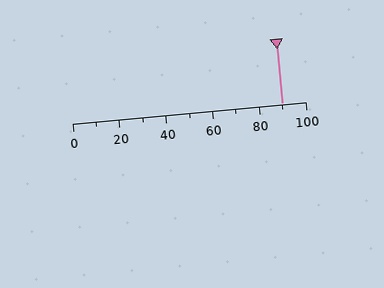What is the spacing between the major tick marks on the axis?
The major ticks are spaced 20 apart.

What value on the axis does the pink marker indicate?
The marker indicates approximately 90.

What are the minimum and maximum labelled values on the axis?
The axis runs from 0 to 100.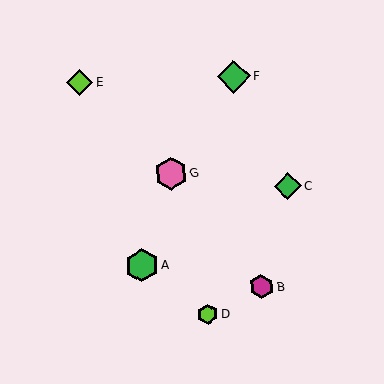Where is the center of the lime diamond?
The center of the lime diamond is at (80, 83).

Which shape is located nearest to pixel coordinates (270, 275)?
The magenta hexagon (labeled B) at (261, 287) is nearest to that location.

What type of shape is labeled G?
Shape G is a pink hexagon.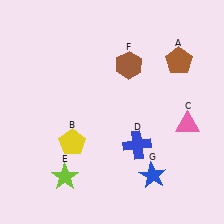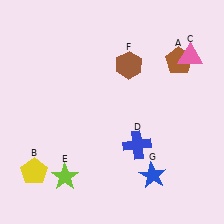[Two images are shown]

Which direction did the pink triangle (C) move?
The pink triangle (C) moved up.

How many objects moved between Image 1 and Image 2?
2 objects moved between the two images.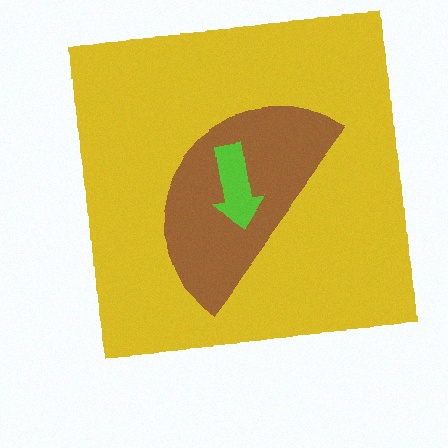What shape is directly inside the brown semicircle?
The lime arrow.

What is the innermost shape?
The lime arrow.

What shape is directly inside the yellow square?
The brown semicircle.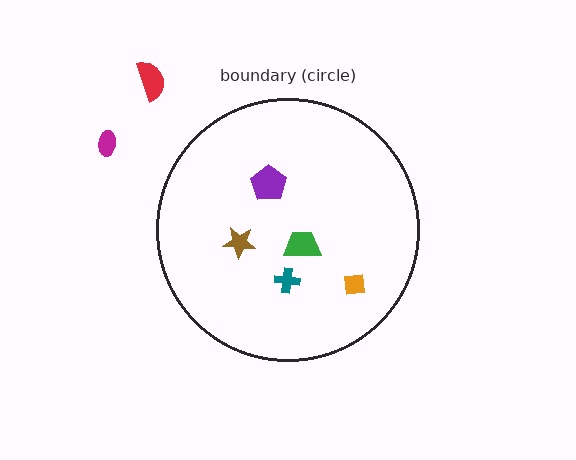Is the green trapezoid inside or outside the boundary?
Inside.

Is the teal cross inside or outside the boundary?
Inside.